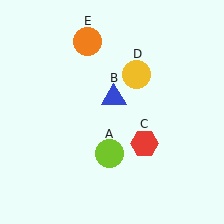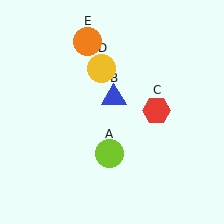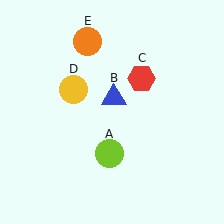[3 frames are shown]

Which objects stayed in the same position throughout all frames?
Lime circle (object A) and blue triangle (object B) and orange circle (object E) remained stationary.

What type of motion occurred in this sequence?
The red hexagon (object C), yellow circle (object D) rotated counterclockwise around the center of the scene.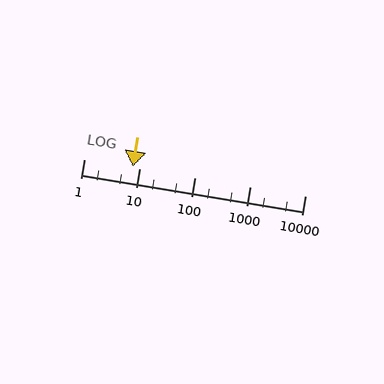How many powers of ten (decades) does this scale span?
The scale spans 4 decades, from 1 to 10000.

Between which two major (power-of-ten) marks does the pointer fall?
The pointer is between 1 and 10.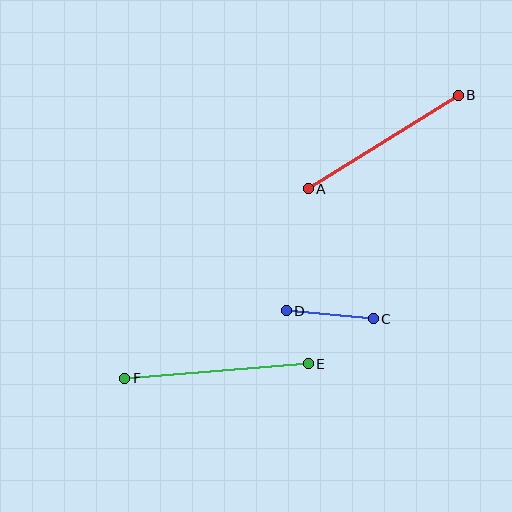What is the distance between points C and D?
The distance is approximately 88 pixels.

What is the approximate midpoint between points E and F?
The midpoint is at approximately (216, 371) pixels.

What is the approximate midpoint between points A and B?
The midpoint is at approximately (383, 142) pixels.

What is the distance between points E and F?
The distance is approximately 184 pixels.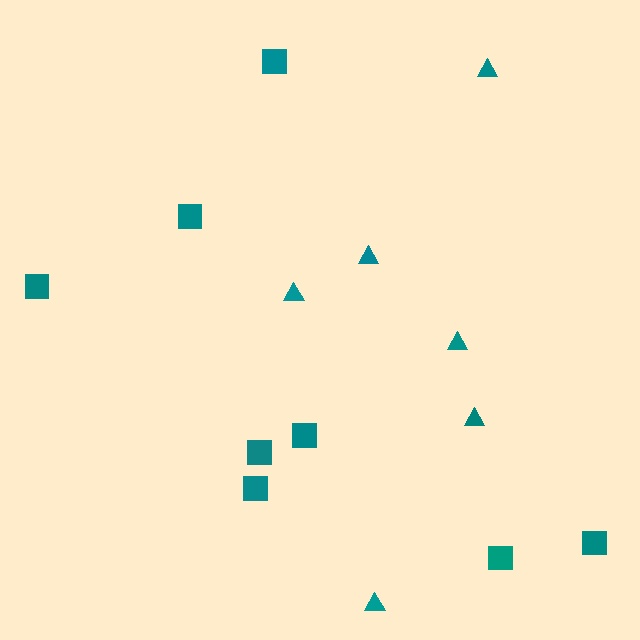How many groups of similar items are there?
There are 2 groups: one group of triangles (6) and one group of squares (8).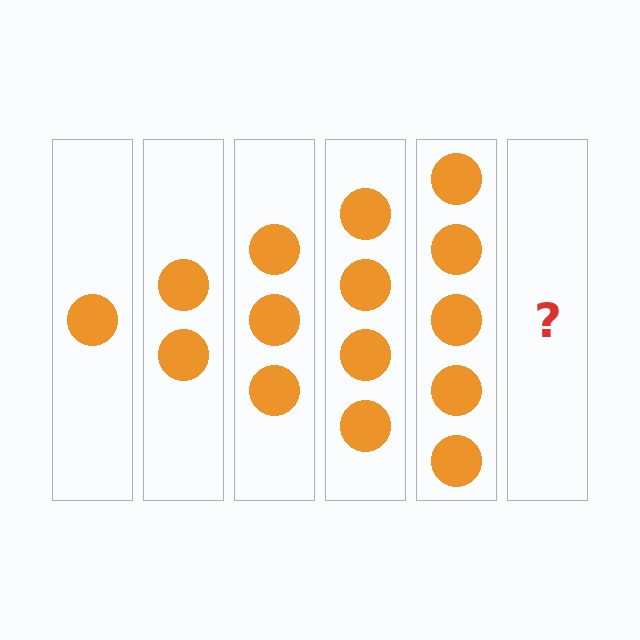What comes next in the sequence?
The next element should be 6 circles.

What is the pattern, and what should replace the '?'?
The pattern is that each step adds one more circle. The '?' should be 6 circles.